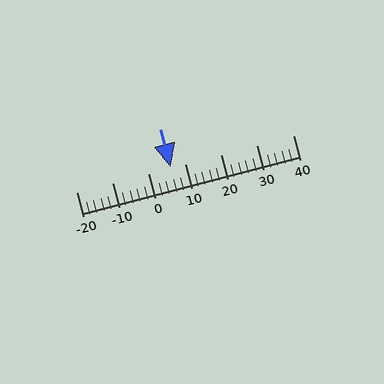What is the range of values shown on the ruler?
The ruler shows values from -20 to 40.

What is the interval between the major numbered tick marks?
The major tick marks are spaced 10 units apart.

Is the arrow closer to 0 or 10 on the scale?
The arrow is closer to 10.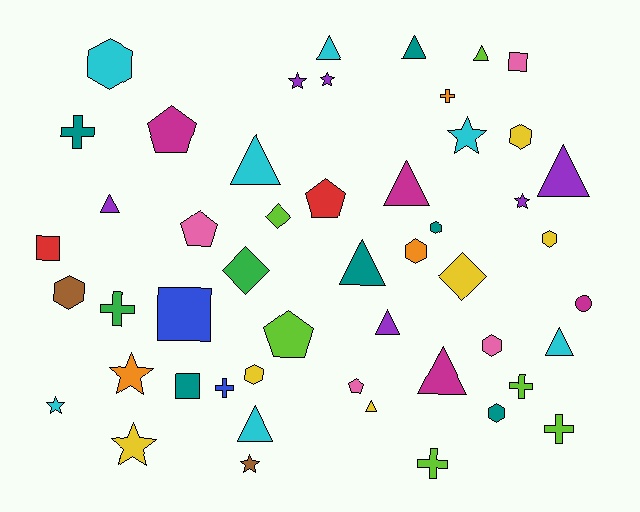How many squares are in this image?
There are 4 squares.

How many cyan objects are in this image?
There are 7 cyan objects.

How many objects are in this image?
There are 50 objects.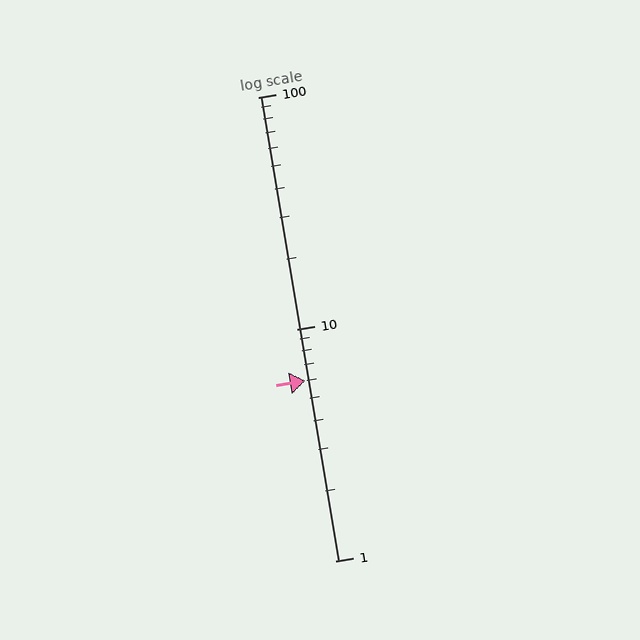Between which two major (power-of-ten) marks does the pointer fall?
The pointer is between 1 and 10.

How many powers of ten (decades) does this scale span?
The scale spans 2 decades, from 1 to 100.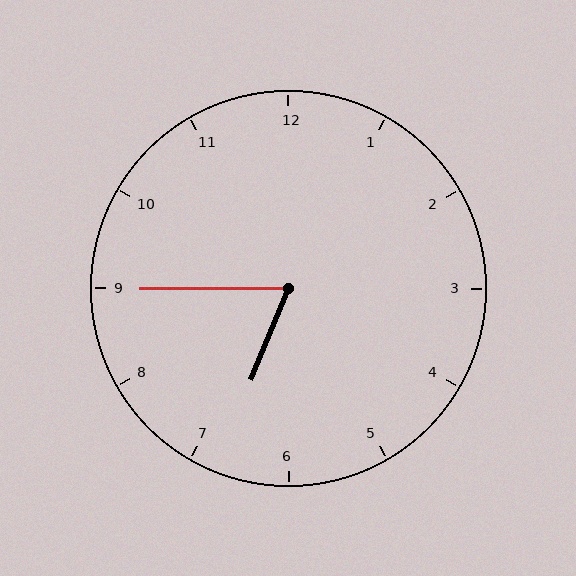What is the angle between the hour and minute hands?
Approximately 68 degrees.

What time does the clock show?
6:45.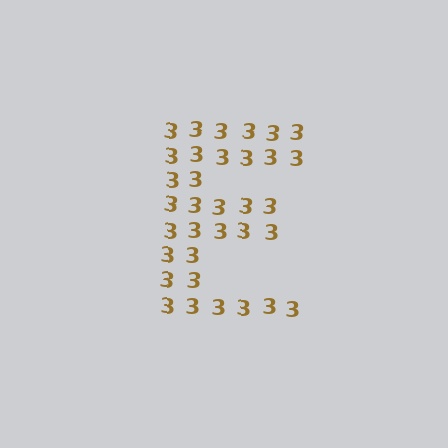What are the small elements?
The small elements are digit 3's.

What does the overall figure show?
The overall figure shows the letter E.